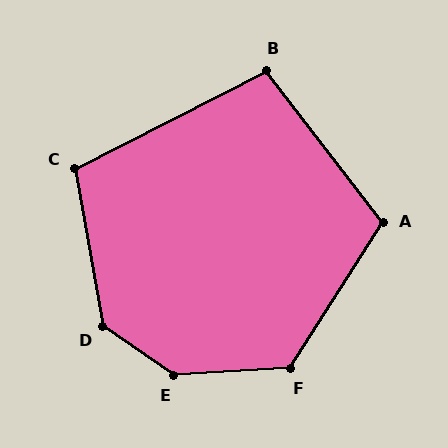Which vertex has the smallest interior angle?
B, at approximately 101 degrees.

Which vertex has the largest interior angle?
E, at approximately 143 degrees.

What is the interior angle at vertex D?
Approximately 134 degrees (obtuse).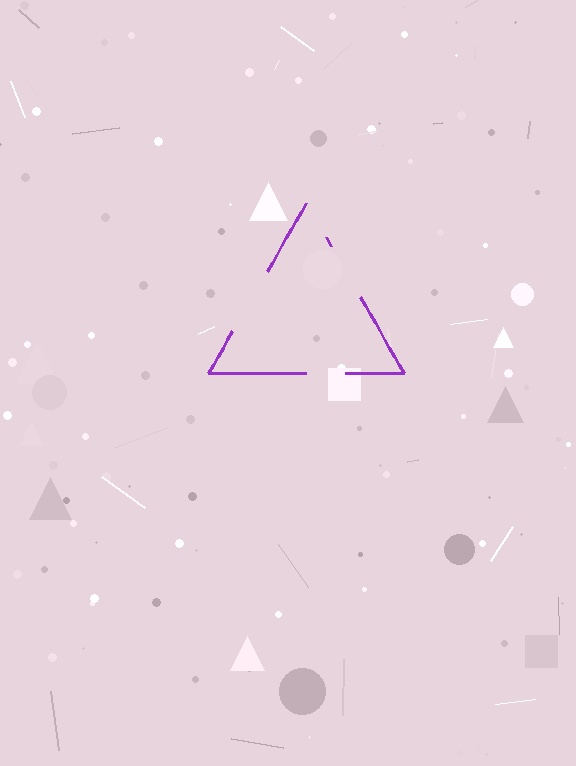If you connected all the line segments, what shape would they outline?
They would outline a triangle.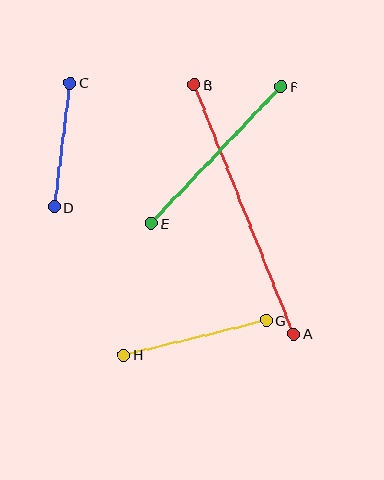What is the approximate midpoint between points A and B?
The midpoint is at approximately (244, 209) pixels.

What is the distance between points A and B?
The distance is approximately 268 pixels.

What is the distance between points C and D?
The distance is approximately 125 pixels.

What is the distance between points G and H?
The distance is approximately 147 pixels.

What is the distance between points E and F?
The distance is approximately 188 pixels.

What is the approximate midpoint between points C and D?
The midpoint is at approximately (62, 145) pixels.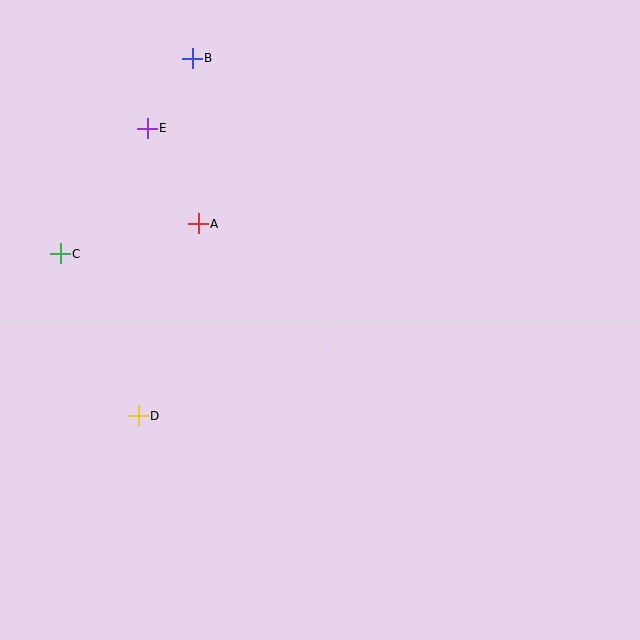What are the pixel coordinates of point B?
Point B is at (192, 58).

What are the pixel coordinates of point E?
Point E is at (147, 128).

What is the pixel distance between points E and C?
The distance between E and C is 153 pixels.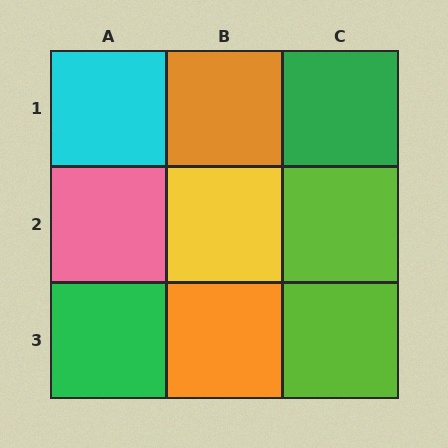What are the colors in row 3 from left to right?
Green, orange, lime.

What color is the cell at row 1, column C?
Green.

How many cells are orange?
2 cells are orange.